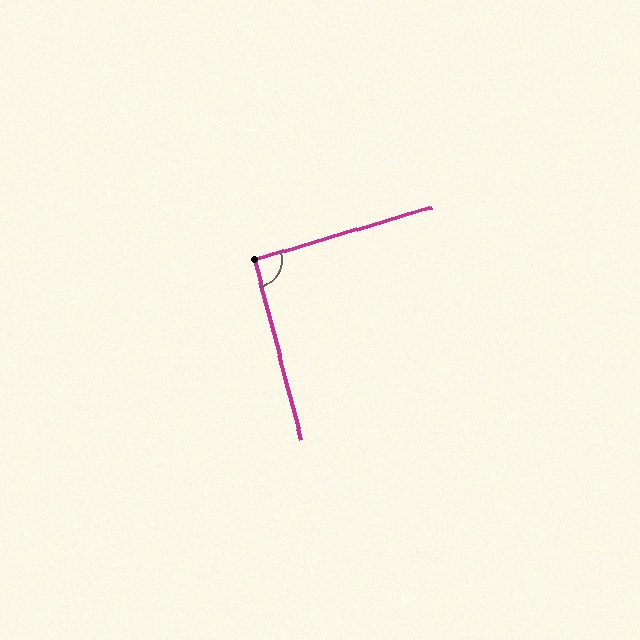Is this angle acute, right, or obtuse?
It is approximately a right angle.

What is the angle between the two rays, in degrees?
Approximately 92 degrees.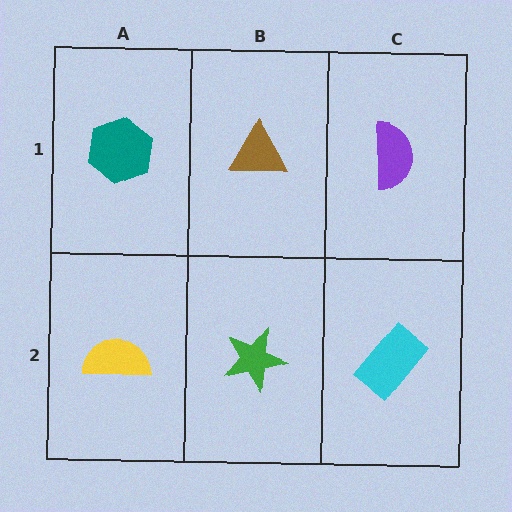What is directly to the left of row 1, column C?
A brown triangle.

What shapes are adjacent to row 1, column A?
A yellow semicircle (row 2, column A), a brown triangle (row 1, column B).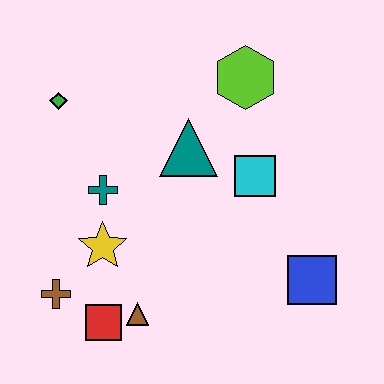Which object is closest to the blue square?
The cyan square is closest to the blue square.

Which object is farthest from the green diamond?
The blue square is farthest from the green diamond.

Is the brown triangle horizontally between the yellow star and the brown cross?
No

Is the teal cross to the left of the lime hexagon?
Yes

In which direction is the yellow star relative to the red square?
The yellow star is above the red square.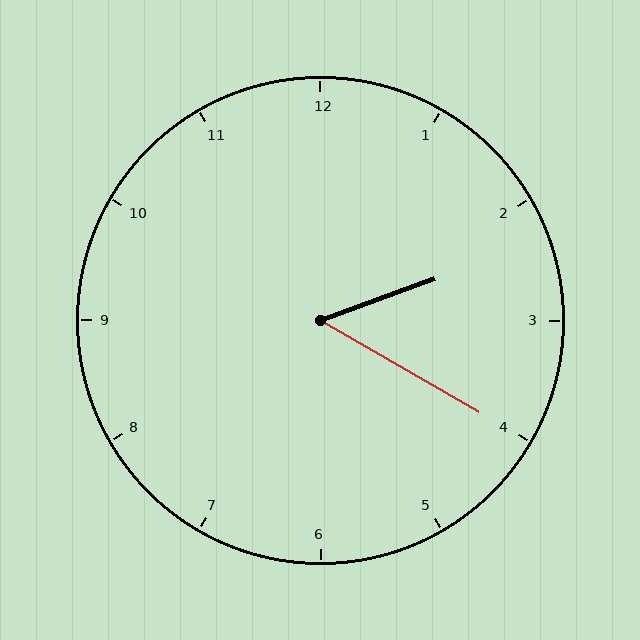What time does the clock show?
2:20.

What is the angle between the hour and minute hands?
Approximately 50 degrees.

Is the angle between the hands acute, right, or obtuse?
It is acute.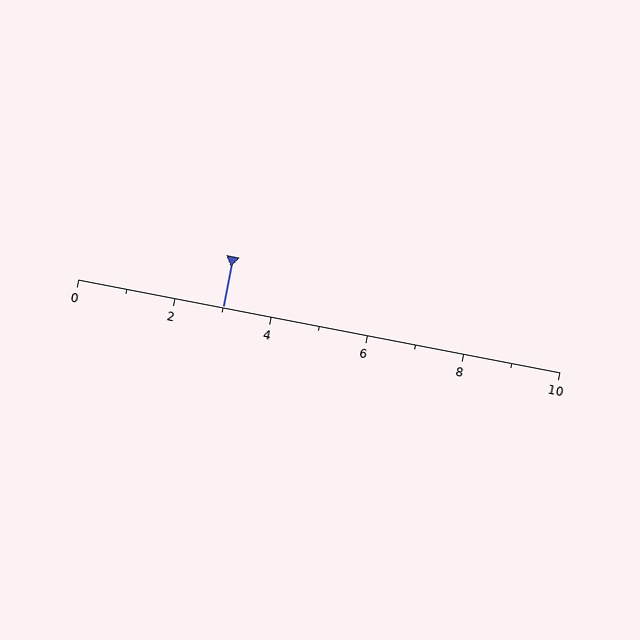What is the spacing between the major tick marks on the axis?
The major ticks are spaced 2 apart.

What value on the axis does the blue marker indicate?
The marker indicates approximately 3.